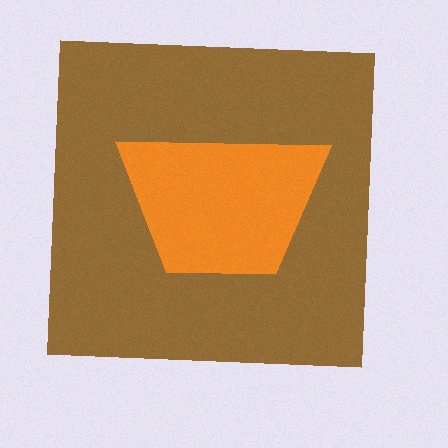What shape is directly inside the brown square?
The orange trapezoid.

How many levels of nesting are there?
2.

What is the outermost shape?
The brown square.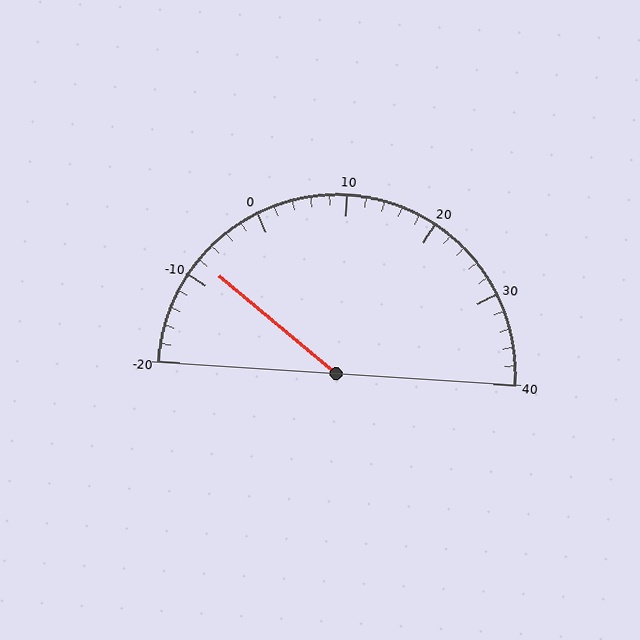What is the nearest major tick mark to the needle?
The nearest major tick mark is -10.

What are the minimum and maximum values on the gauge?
The gauge ranges from -20 to 40.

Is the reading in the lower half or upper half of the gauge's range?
The reading is in the lower half of the range (-20 to 40).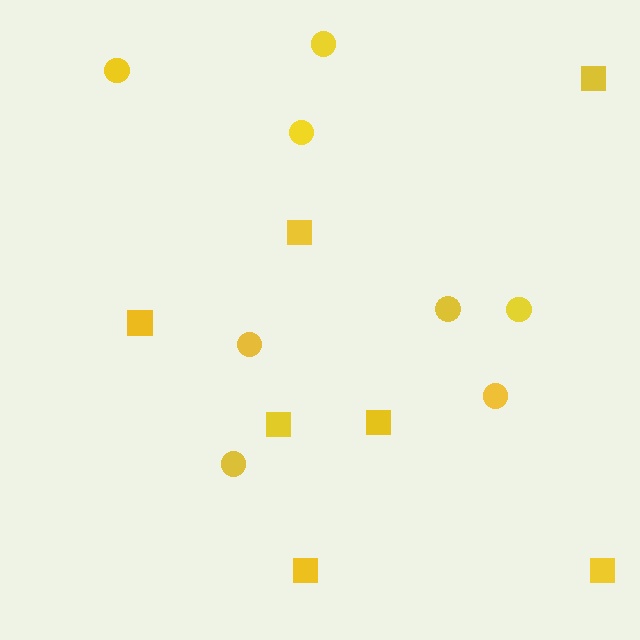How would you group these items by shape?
There are 2 groups: one group of squares (7) and one group of circles (8).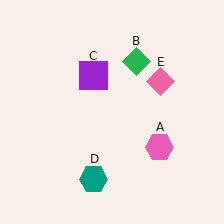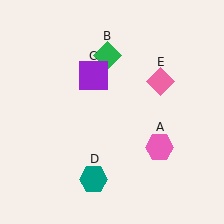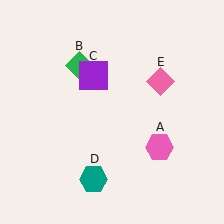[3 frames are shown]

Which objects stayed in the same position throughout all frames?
Pink hexagon (object A) and purple square (object C) and teal hexagon (object D) and pink diamond (object E) remained stationary.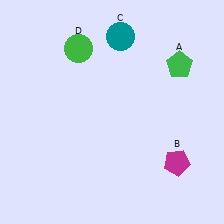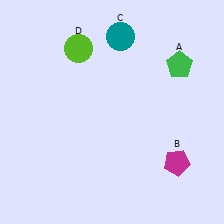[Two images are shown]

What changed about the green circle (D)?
In Image 1, D is green. In Image 2, it changed to lime.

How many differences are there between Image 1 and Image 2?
There is 1 difference between the two images.